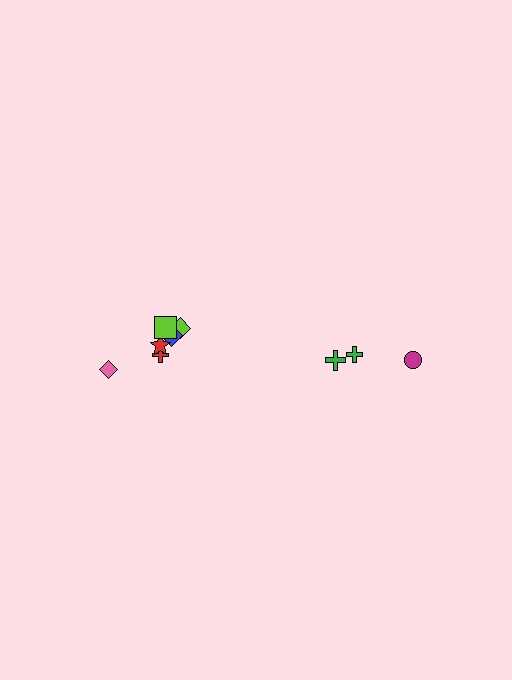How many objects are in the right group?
There are 3 objects.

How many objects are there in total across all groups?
There are 9 objects.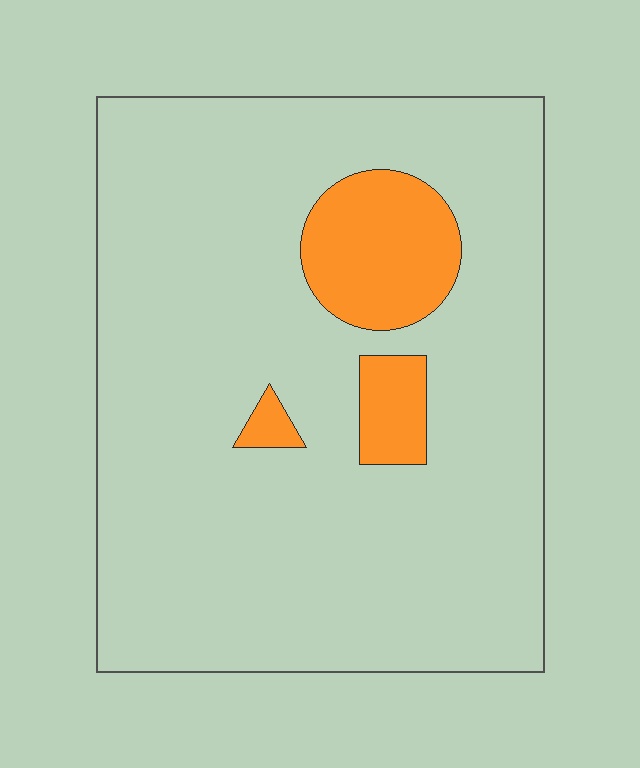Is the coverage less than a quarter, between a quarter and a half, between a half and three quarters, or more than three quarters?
Less than a quarter.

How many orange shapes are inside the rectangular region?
3.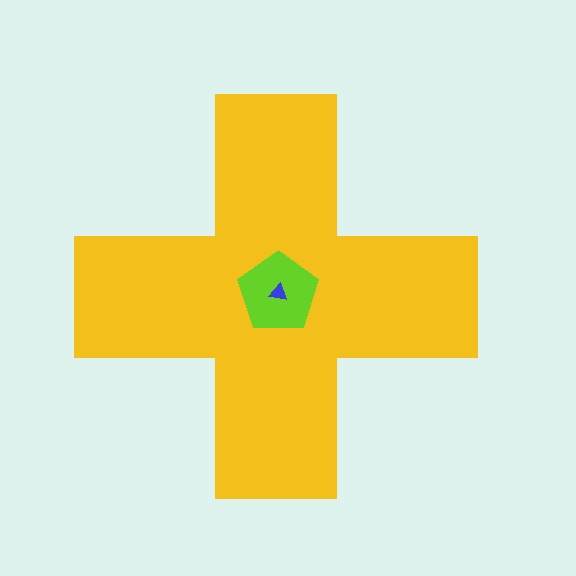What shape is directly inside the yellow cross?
The lime pentagon.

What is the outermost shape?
The yellow cross.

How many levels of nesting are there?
3.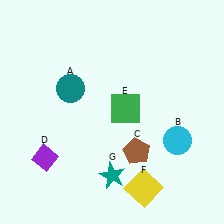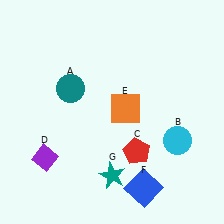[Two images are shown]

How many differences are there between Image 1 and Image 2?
There are 3 differences between the two images.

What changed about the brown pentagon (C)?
In Image 1, C is brown. In Image 2, it changed to red.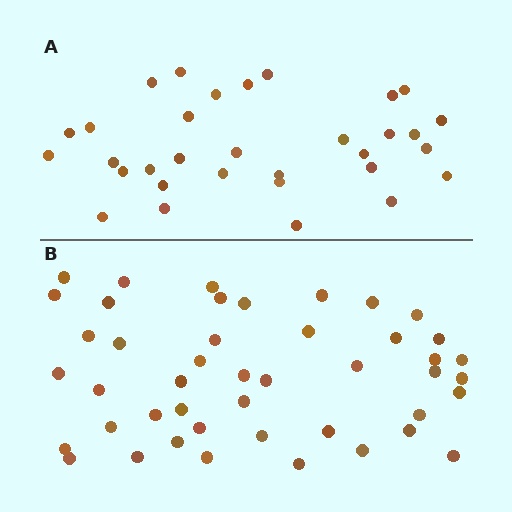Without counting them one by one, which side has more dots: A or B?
Region B (the bottom region) has more dots.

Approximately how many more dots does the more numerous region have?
Region B has approximately 15 more dots than region A.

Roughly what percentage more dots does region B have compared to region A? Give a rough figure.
About 40% more.